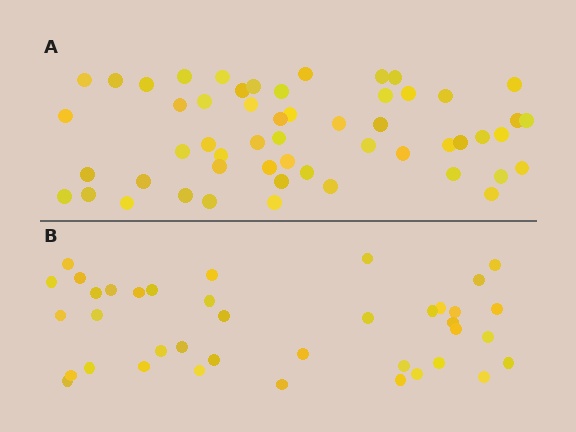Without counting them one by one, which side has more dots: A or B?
Region A (the top region) has more dots.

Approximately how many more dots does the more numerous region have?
Region A has approximately 15 more dots than region B.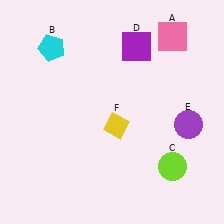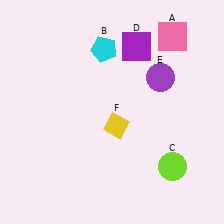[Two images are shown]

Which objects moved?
The objects that moved are: the cyan pentagon (B), the purple circle (E).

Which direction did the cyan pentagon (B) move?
The cyan pentagon (B) moved right.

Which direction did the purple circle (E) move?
The purple circle (E) moved up.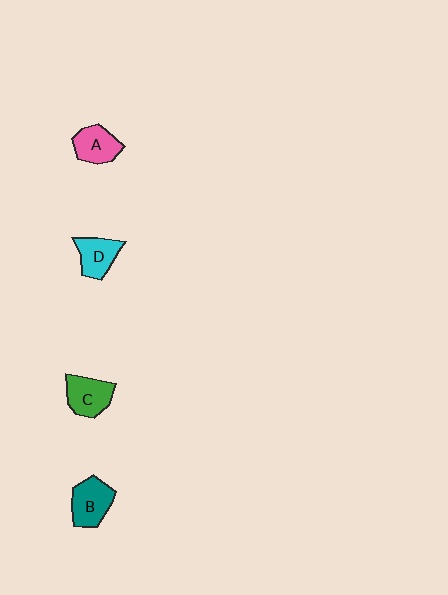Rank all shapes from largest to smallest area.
From largest to smallest: B (teal), C (green), D (cyan), A (pink).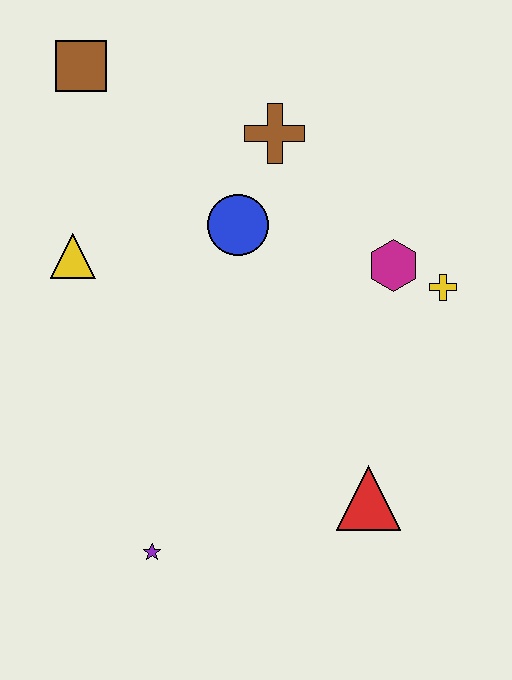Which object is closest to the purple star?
The red triangle is closest to the purple star.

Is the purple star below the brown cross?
Yes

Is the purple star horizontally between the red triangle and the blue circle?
No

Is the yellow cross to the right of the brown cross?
Yes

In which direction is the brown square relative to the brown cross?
The brown square is to the left of the brown cross.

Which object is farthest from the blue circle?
The purple star is farthest from the blue circle.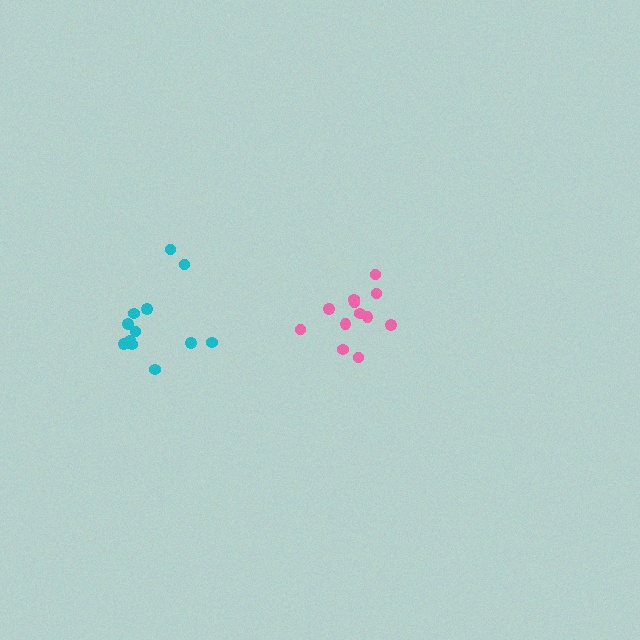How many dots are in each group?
Group 1: 12 dots, Group 2: 12 dots (24 total).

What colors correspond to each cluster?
The clusters are colored: pink, cyan.